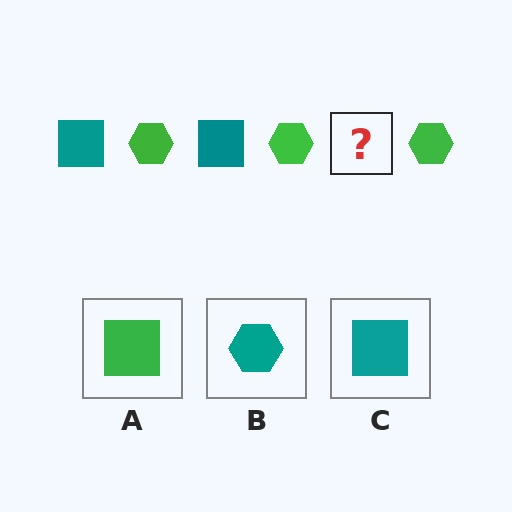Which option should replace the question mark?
Option C.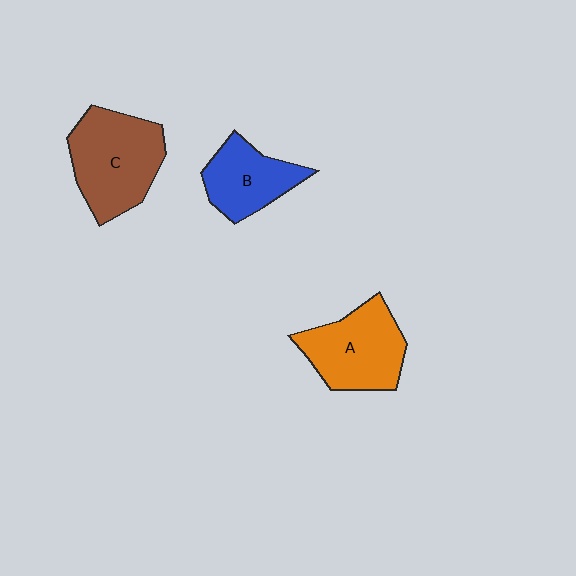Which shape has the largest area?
Shape C (brown).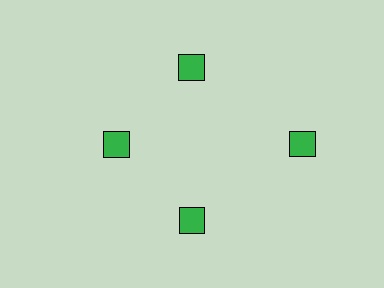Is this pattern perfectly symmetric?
No. The 4 green diamonds are arranged in a ring, but one element near the 3 o'clock position is pushed outward from the center, breaking the 4-fold rotational symmetry.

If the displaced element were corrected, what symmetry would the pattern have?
It would have 4-fold rotational symmetry — the pattern would map onto itself every 90 degrees.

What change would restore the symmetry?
The symmetry would be restored by moving it inward, back onto the ring so that all 4 diamonds sit at equal angles and equal distance from the center.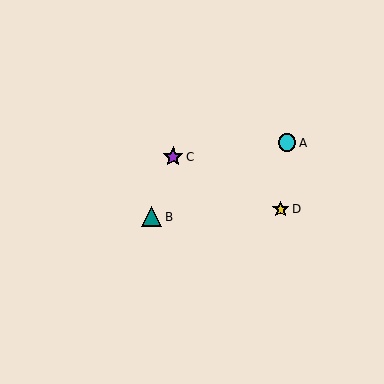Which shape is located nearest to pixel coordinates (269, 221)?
The yellow star (labeled D) at (281, 209) is nearest to that location.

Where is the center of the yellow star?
The center of the yellow star is at (281, 209).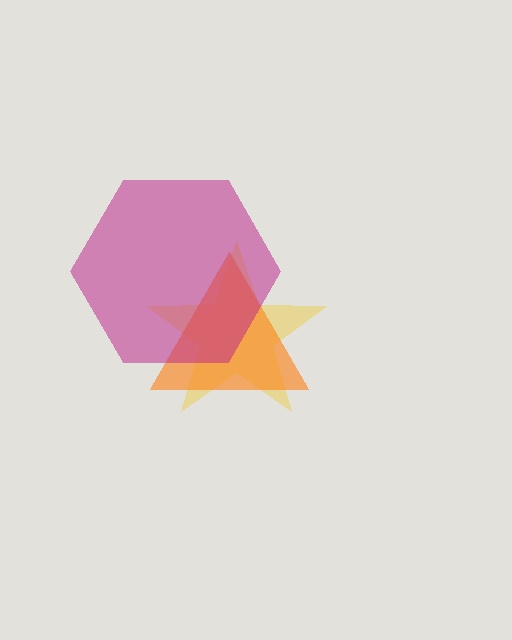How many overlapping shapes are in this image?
There are 3 overlapping shapes in the image.